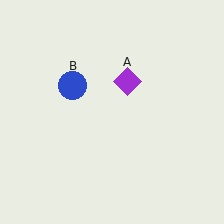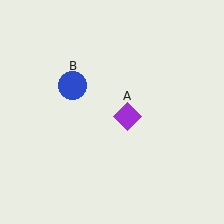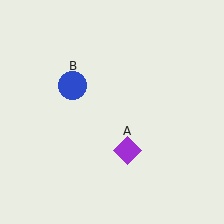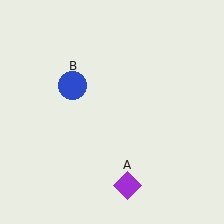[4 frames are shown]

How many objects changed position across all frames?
1 object changed position: purple diamond (object A).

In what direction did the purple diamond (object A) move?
The purple diamond (object A) moved down.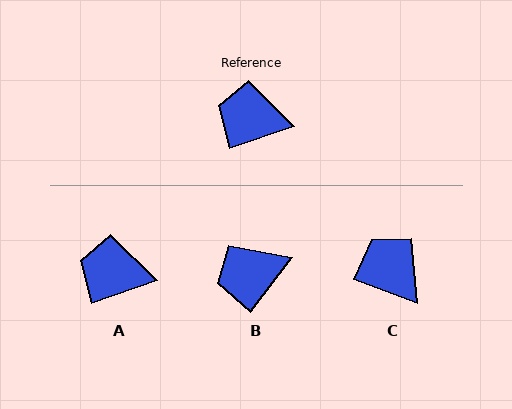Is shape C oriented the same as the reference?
No, it is off by about 39 degrees.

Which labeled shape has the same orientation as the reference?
A.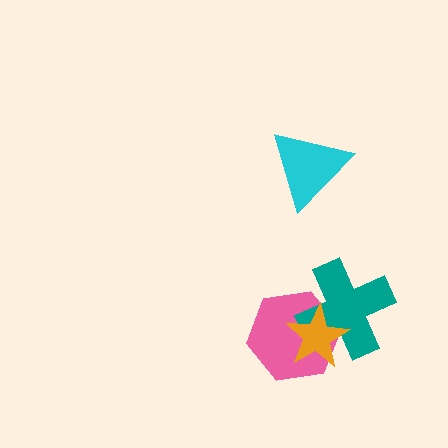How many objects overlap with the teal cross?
2 objects overlap with the teal cross.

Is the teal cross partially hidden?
Yes, it is partially covered by another shape.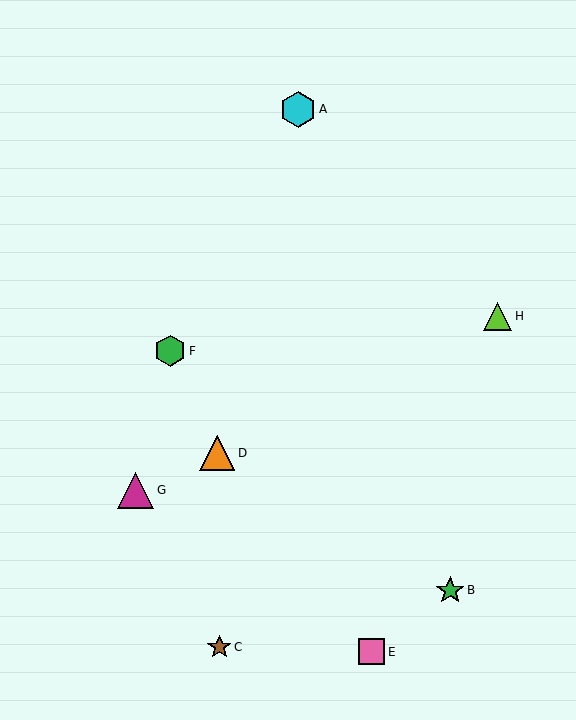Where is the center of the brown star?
The center of the brown star is at (219, 647).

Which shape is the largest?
The magenta triangle (labeled G) is the largest.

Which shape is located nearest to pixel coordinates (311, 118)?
The cyan hexagon (labeled A) at (298, 109) is nearest to that location.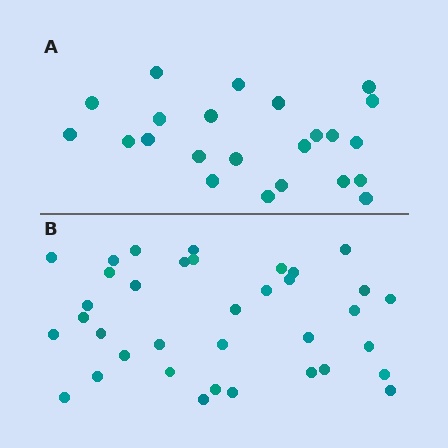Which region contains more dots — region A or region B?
Region B (the bottom region) has more dots.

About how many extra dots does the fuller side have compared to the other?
Region B has approximately 15 more dots than region A.